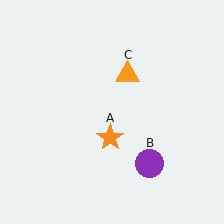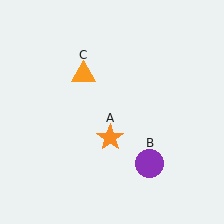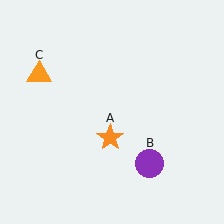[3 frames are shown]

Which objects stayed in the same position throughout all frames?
Orange star (object A) and purple circle (object B) remained stationary.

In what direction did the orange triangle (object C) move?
The orange triangle (object C) moved left.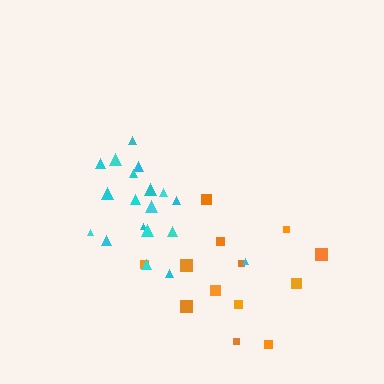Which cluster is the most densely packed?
Cyan.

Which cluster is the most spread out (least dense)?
Orange.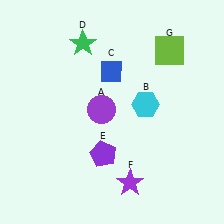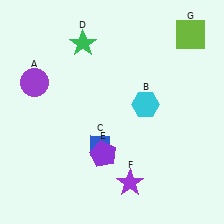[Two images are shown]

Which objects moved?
The objects that moved are: the purple circle (A), the blue diamond (C), the lime square (G).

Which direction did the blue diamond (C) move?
The blue diamond (C) moved down.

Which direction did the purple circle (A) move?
The purple circle (A) moved left.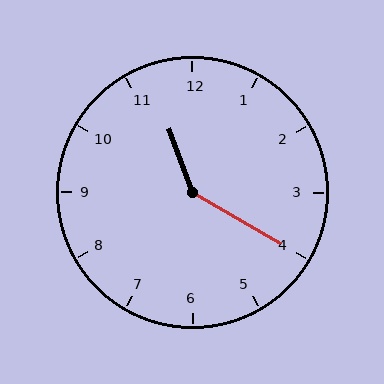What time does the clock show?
11:20.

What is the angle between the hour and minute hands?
Approximately 140 degrees.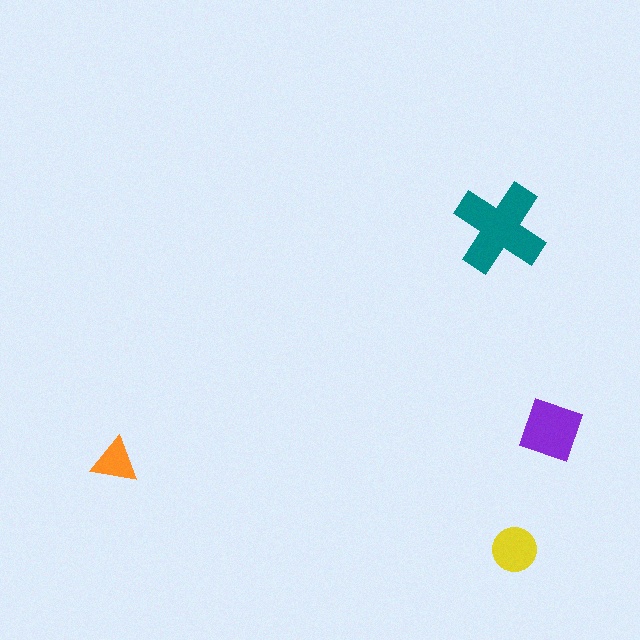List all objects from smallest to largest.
The orange triangle, the yellow circle, the purple diamond, the teal cross.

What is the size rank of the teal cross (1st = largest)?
1st.